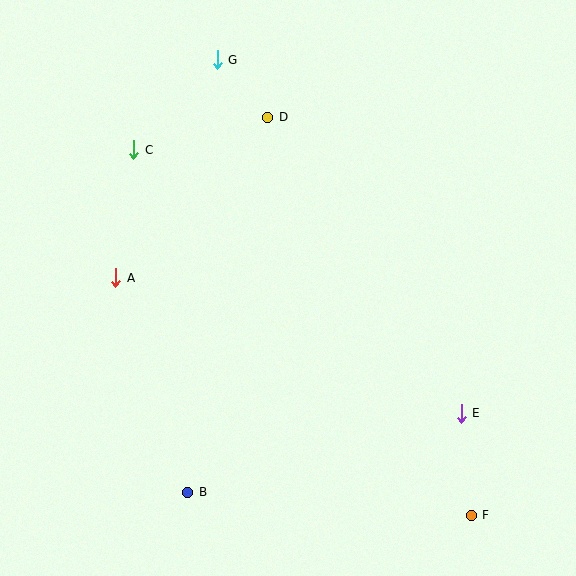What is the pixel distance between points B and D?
The distance between B and D is 383 pixels.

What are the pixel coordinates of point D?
Point D is at (268, 117).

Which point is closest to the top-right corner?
Point D is closest to the top-right corner.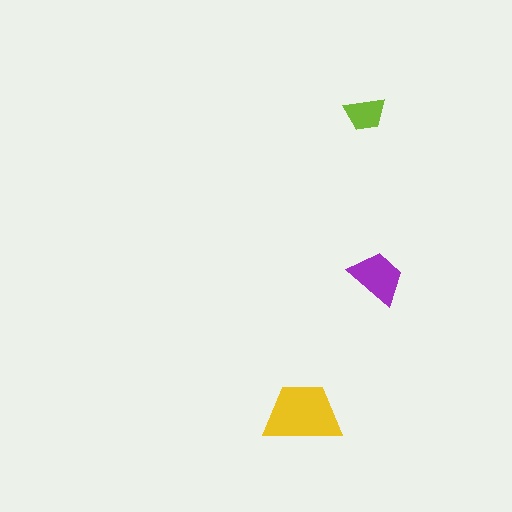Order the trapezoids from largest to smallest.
the yellow one, the purple one, the lime one.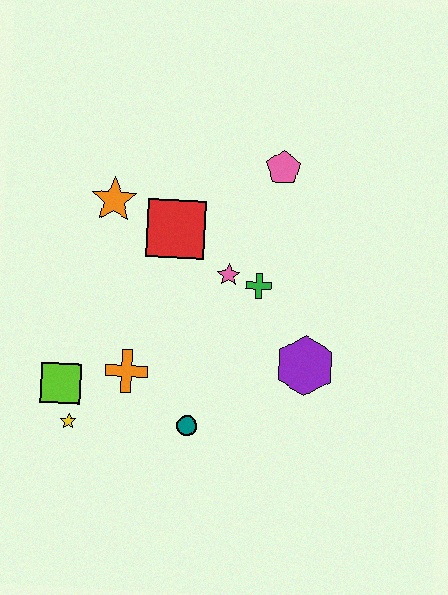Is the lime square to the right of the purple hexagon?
No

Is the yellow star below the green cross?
Yes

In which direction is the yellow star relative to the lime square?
The yellow star is below the lime square.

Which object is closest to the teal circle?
The orange cross is closest to the teal circle.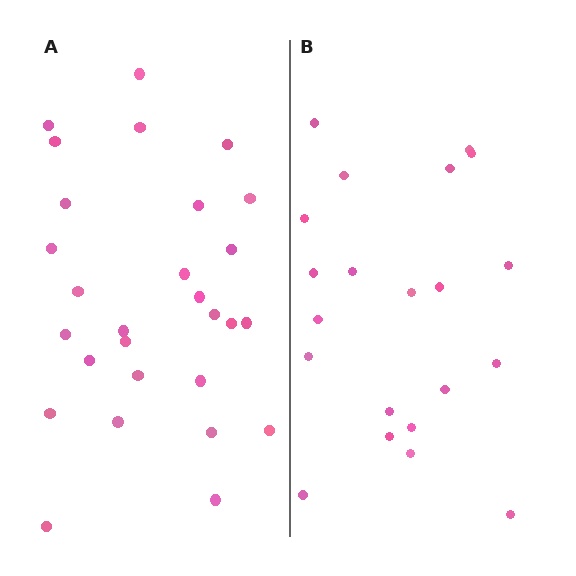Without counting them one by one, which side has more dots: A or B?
Region A (the left region) has more dots.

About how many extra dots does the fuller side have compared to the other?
Region A has roughly 8 or so more dots than region B.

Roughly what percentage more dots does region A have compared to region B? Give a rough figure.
About 35% more.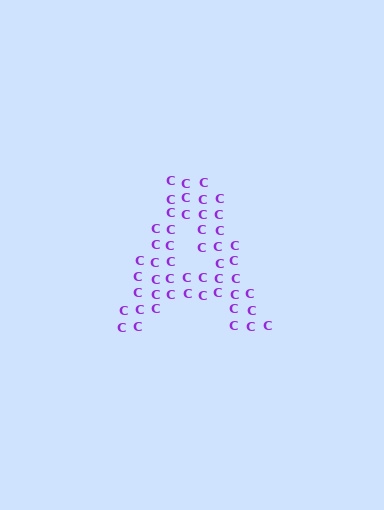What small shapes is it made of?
It is made of small letter C's.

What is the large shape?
The large shape is the letter A.